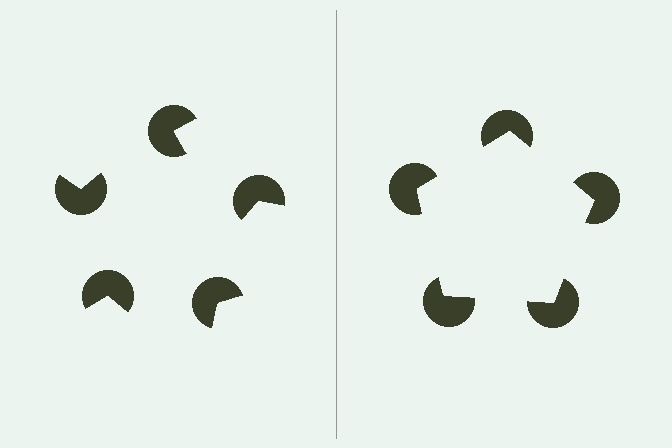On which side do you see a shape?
An illusory pentagon appears on the right side. On the left side the wedge cuts are rotated, so no coherent shape forms.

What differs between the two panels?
The pac-man discs are positioned identically on both sides; only the wedge orientations differ. On the right they align to a pentagon; on the left they are misaligned.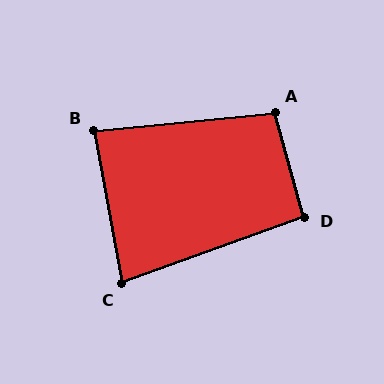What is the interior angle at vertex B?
Approximately 86 degrees (approximately right).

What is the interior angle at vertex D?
Approximately 94 degrees (approximately right).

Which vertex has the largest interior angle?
A, at approximately 100 degrees.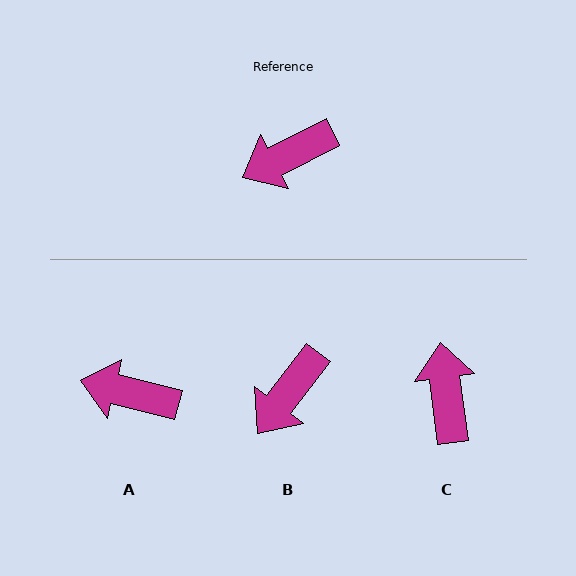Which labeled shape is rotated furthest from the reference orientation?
C, about 110 degrees away.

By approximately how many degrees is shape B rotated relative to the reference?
Approximately 26 degrees counter-clockwise.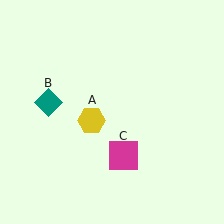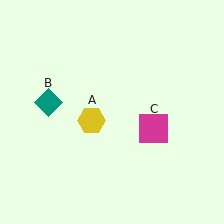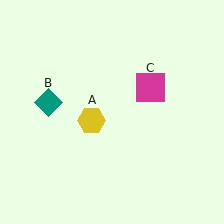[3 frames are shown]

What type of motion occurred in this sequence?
The magenta square (object C) rotated counterclockwise around the center of the scene.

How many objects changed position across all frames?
1 object changed position: magenta square (object C).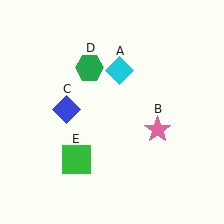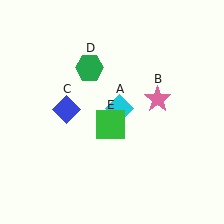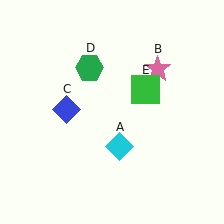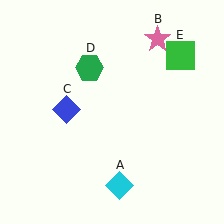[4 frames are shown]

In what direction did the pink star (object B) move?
The pink star (object B) moved up.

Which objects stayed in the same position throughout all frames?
Blue diamond (object C) and green hexagon (object D) remained stationary.